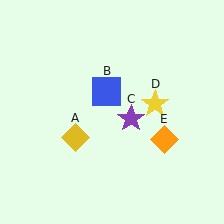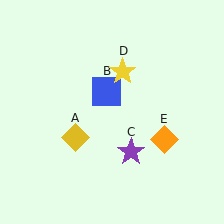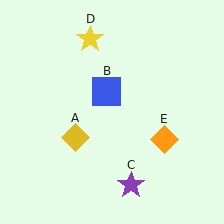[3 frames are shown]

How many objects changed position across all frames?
2 objects changed position: purple star (object C), yellow star (object D).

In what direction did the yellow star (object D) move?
The yellow star (object D) moved up and to the left.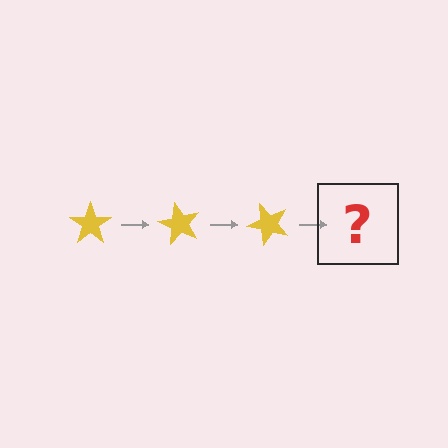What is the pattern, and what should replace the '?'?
The pattern is that the star rotates 60 degrees each step. The '?' should be a yellow star rotated 180 degrees.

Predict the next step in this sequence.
The next step is a yellow star rotated 180 degrees.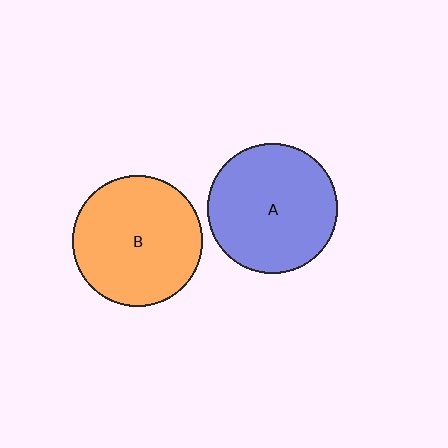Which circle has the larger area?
Circle B (orange).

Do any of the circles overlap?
No, none of the circles overlap.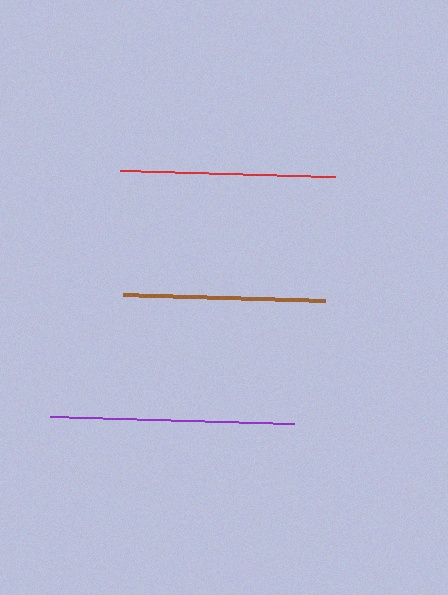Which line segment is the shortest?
The brown line is the shortest at approximately 202 pixels.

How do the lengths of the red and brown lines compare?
The red and brown lines are approximately the same length.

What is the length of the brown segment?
The brown segment is approximately 202 pixels long.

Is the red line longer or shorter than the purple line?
The purple line is longer than the red line.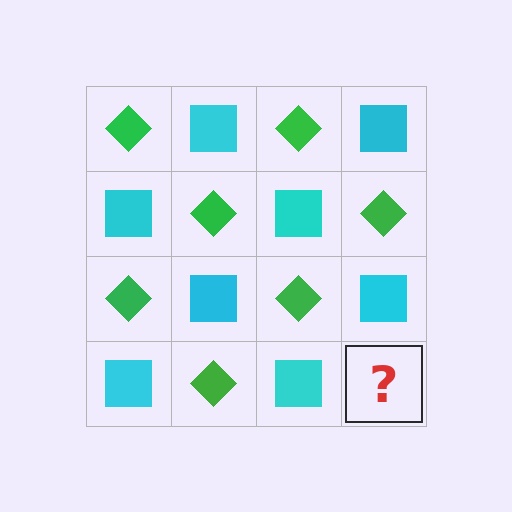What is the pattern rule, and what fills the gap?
The rule is that it alternates green diamond and cyan square in a checkerboard pattern. The gap should be filled with a green diamond.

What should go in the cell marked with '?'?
The missing cell should contain a green diamond.